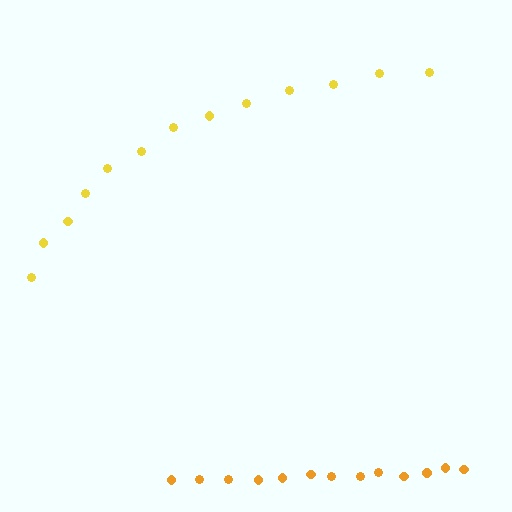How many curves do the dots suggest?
There are 2 distinct paths.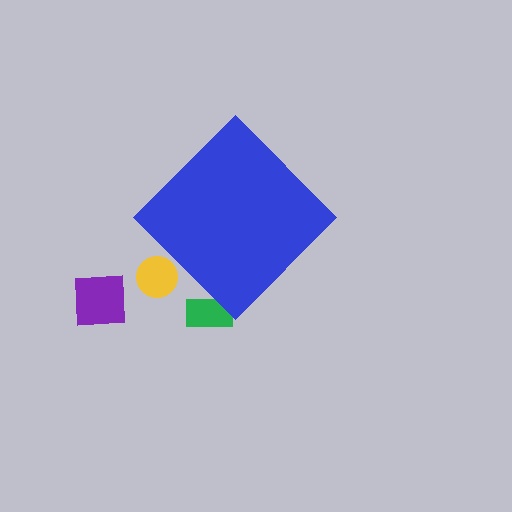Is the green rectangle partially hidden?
Yes, the green rectangle is partially hidden behind the blue diamond.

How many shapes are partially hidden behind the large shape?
2 shapes are partially hidden.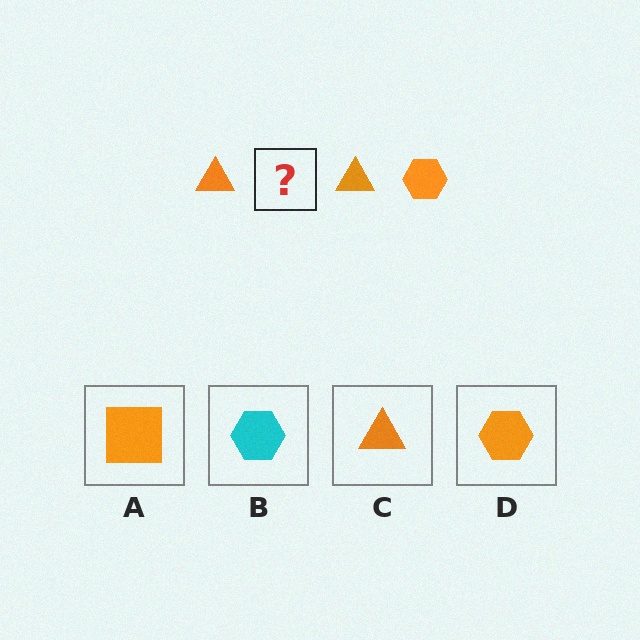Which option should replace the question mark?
Option D.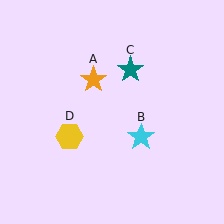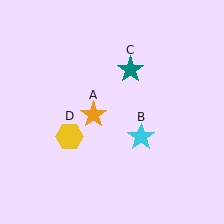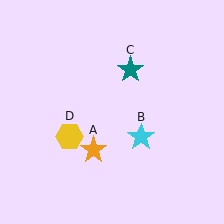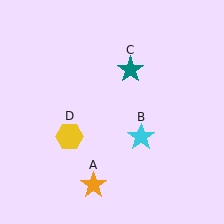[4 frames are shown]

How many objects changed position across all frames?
1 object changed position: orange star (object A).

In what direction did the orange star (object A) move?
The orange star (object A) moved down.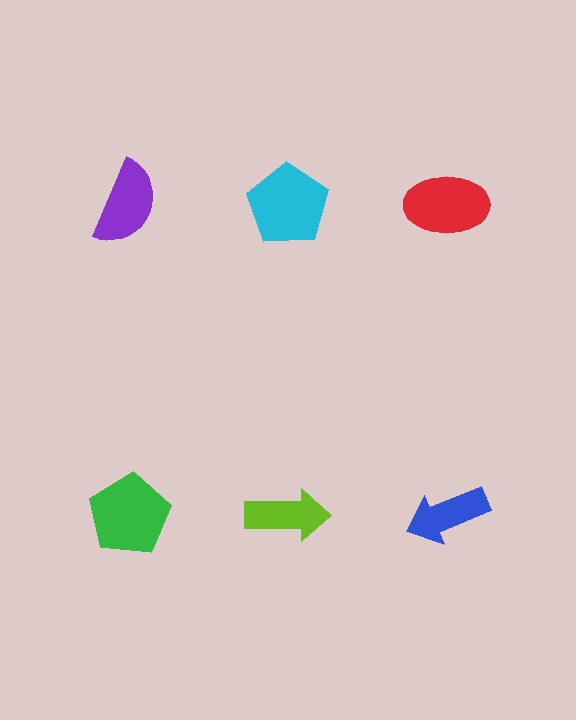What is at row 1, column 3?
A red ellipse.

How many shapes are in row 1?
3 shapes.